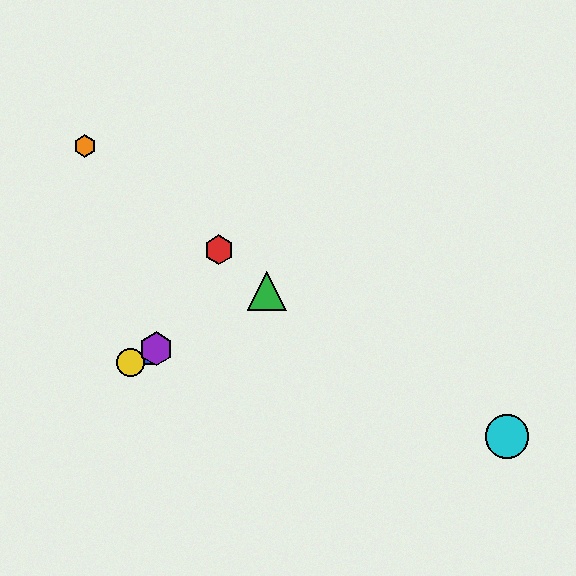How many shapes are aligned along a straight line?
4 shapes (the blue triangle, the green triangle, the yellow circle, the purple hexagon) are aligned along a straight line.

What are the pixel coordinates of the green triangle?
The green triangle is at (267, 291).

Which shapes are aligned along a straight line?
The blue triangle, the green triangle, the yellow circle, the purple hexagon are aligned along a straight line.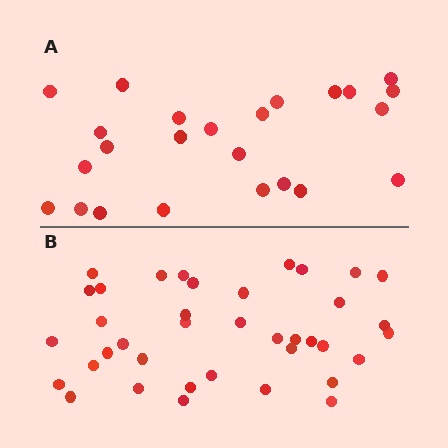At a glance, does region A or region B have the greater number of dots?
Region B (the bottom region) has more dots.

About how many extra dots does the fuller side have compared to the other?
Region B has approximately 15 more dots than region A.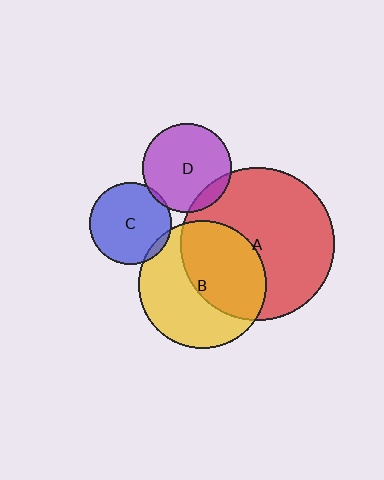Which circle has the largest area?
Circle A (red).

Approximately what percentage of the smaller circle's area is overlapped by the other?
Approximately 50%.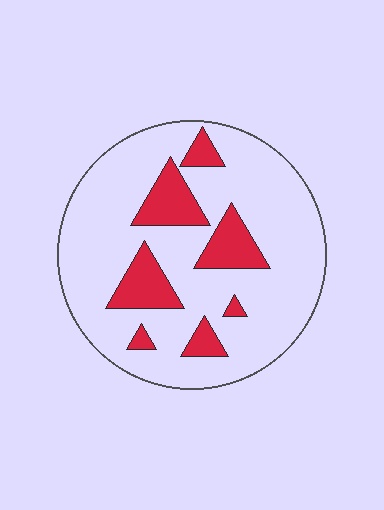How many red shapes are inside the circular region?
7.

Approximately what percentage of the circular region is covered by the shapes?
Approximately 20%.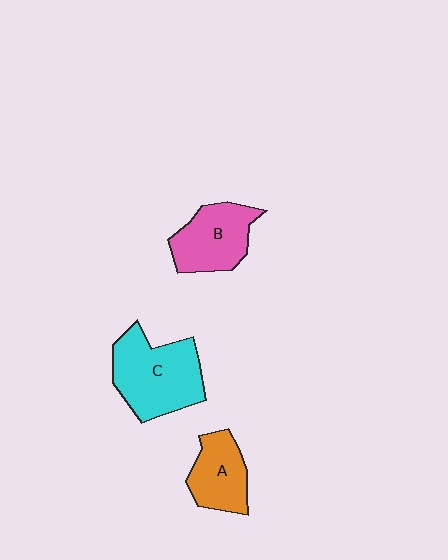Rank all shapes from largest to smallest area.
From largest to smallest: C (cyan), B (pink), A (orange).